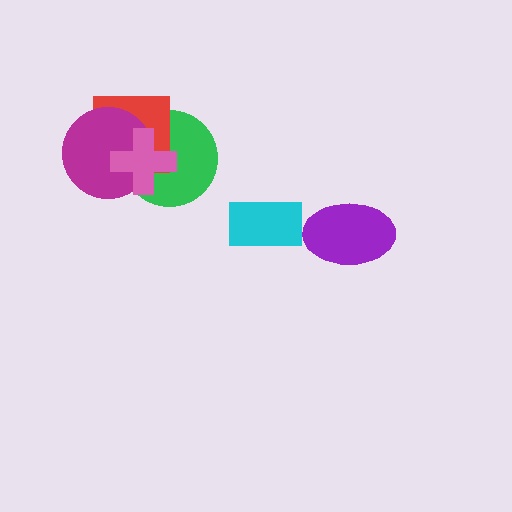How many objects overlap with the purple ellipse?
0 objects overlap with the purple ellipse.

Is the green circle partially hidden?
Yes, it is partially covered by another shape.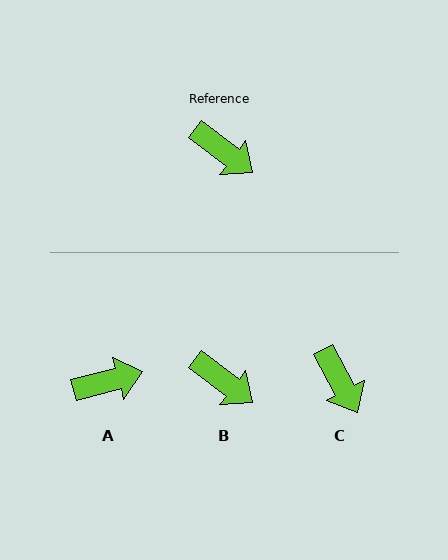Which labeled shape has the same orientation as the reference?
B.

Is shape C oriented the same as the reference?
No, it is off by about 24 degrees.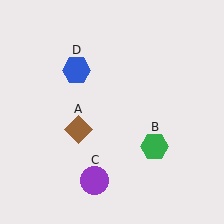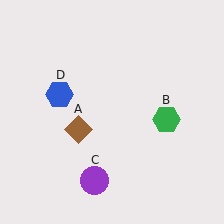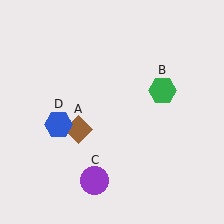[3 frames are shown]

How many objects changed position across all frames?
2 objects changed position: green hexagon (object B), blue hexagon (object D).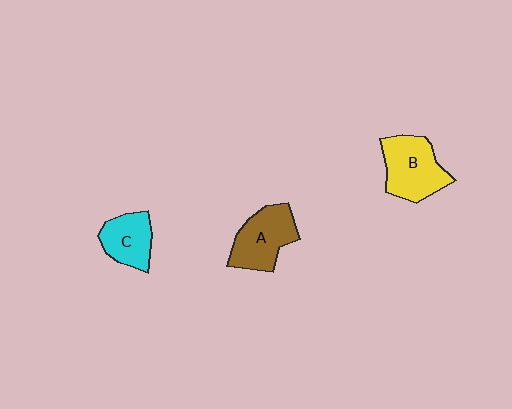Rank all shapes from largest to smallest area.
From largest to smallest: B (yellow), A (brown), C (cyan).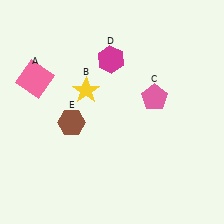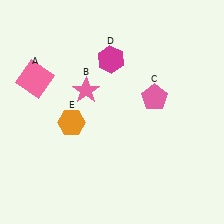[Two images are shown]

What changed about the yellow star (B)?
In Image 1, B is yellow. In Image 2, it changed to pink.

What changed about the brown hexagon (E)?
In Image 1, E is brown. In Image 2, it changed to orange.